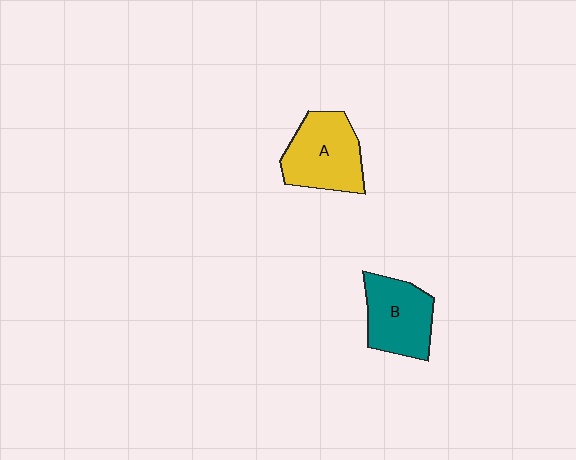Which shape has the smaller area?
Shape B (teal).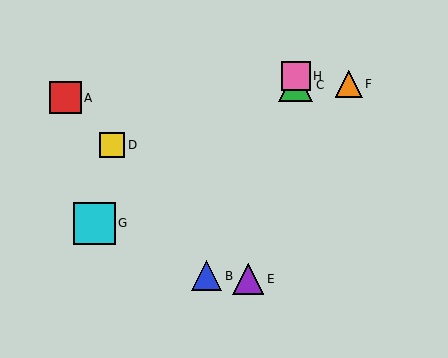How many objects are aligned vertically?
2 objects (C, H) are aligned vertically.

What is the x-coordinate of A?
Object A is at x≈65.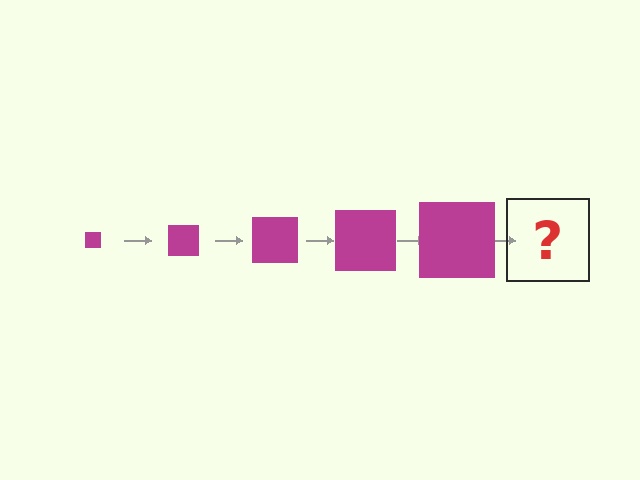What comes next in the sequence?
The next element should be a magenta square, larger than the previous one.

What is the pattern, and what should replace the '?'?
The pattern is that the square gets progressively larger each step. The '?' should be a magenta square, larger than the previous one.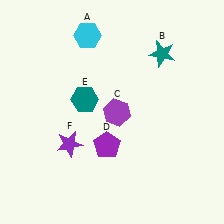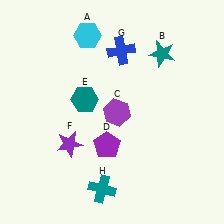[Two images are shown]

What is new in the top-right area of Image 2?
A blue cross (G) was added in the top-right area of Image 2.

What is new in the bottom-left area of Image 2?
A teal cross (H) was added in the bottom-left area of Image 2.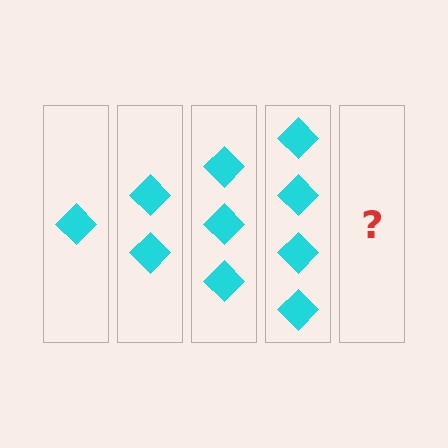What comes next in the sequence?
The next element should be 5 diamonds.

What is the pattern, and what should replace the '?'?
The pattern is that each step adds one more diamond. The '?' should be 5 diamonds.